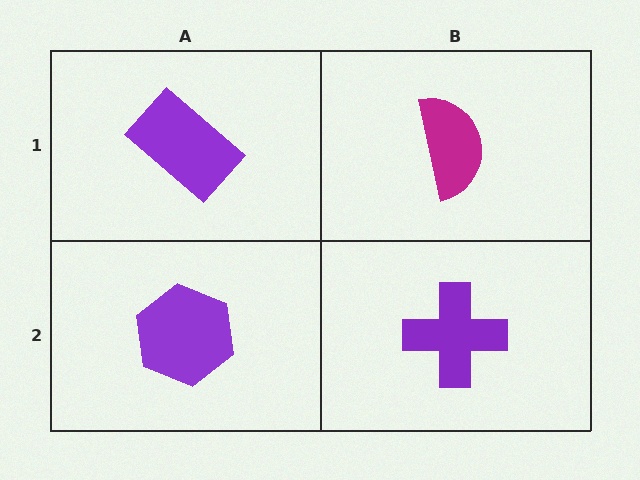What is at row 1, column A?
A purple rectangle.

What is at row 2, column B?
A purple cross.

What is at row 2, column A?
A purple hexagon.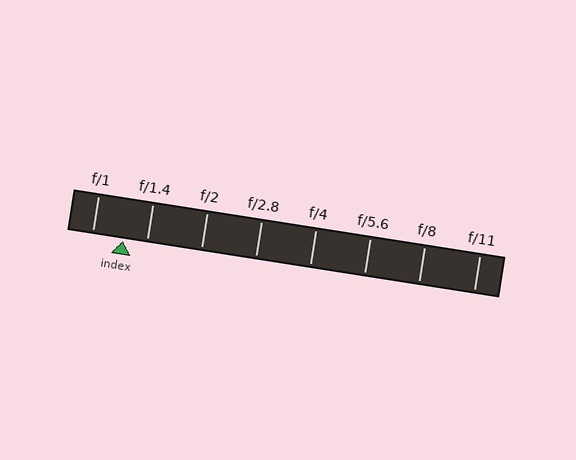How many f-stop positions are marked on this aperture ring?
There are 8 f-stop positions marked.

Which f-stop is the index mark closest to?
The index mark is closest to f/1.4.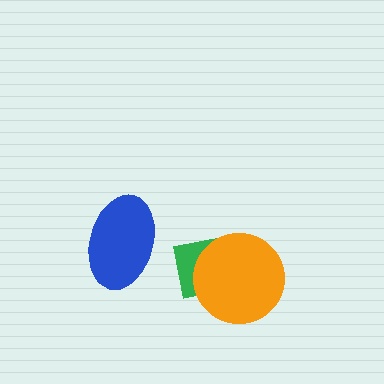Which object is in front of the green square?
The orange circle is in front of the green square.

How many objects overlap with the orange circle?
1 object overlaps with the orange circle.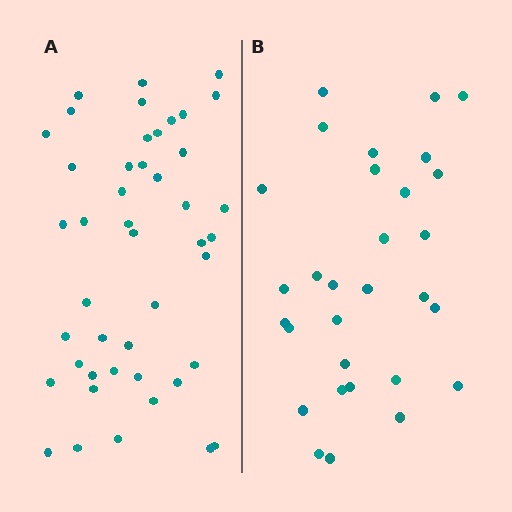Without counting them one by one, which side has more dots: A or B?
Region A (the left region) has more dots.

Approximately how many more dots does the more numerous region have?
Region A has approximately 15 more dots than region B.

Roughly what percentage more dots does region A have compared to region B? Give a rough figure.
About 50% more.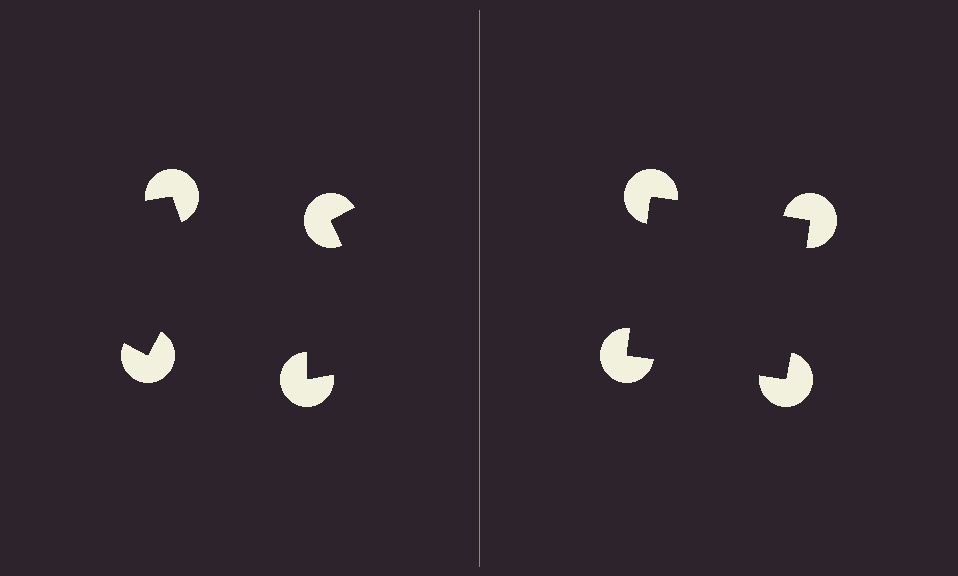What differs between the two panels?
The pac-man discs are positioned identically on both sides; only the wedge orientations differ. On the right they align to a square; on the left they are misaligned.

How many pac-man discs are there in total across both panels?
8 — 4 on each side.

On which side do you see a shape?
An illusory square appears on the right side. On the left side the wedge cuts are rotated, so no coherent shape forms.